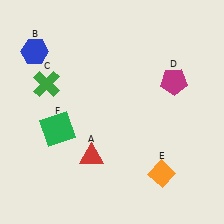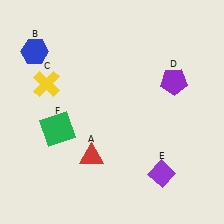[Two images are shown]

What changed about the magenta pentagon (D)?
In Image 1, D is magenta. In Image 2, it changed to purple.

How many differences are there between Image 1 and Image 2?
There are 3 differences between the two images.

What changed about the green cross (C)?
In Image 1, C is green. In Image 2, it changed to yellow.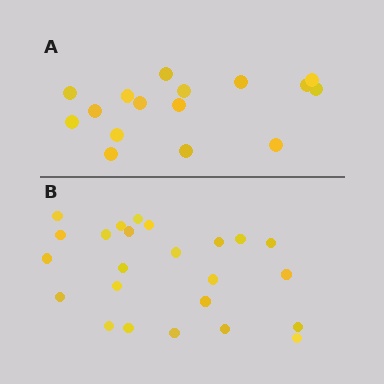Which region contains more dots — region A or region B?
Region B (the bottom region) has more dots.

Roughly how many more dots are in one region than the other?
Region B has roughly 8 or so more dots than region A.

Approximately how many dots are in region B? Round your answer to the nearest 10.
About 20 dots. (The exact count is 24, which rounds to 20.)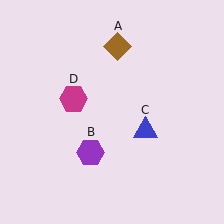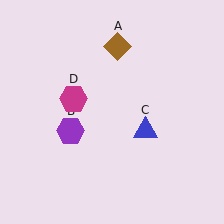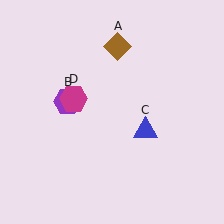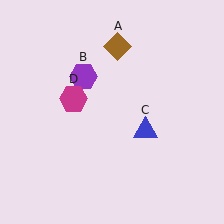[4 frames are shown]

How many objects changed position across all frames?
1 object changed position: purple hexagon (object B).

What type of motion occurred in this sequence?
The purple hexagon (object B) rotated clockwise around the center of the scene.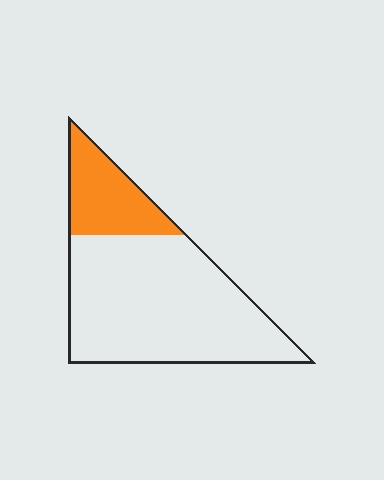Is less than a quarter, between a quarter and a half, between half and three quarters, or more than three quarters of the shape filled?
Less than a quarter.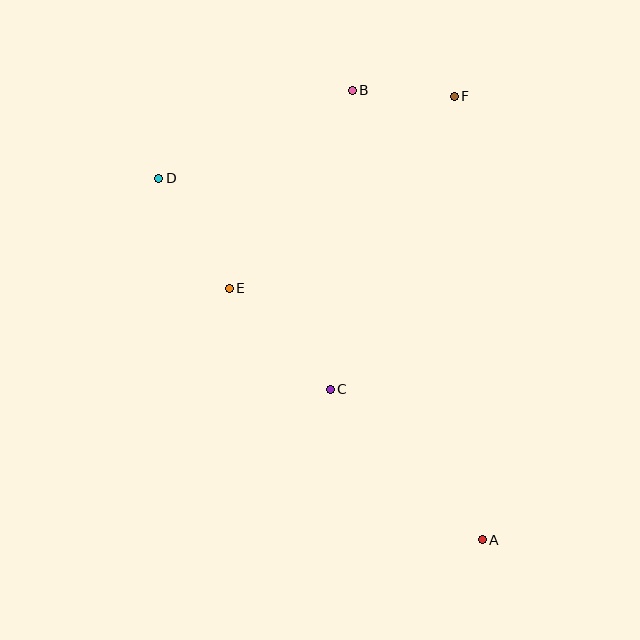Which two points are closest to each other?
Points B and F are closest to each other.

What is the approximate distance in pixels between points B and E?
The distance between B and E is approximately 233 pixels.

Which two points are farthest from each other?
Points A and D are farthest from each other.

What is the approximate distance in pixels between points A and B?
The distance between A and B is approximately 468 pixels.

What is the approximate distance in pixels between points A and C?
The distance between A and C is approximately 214 pixels.